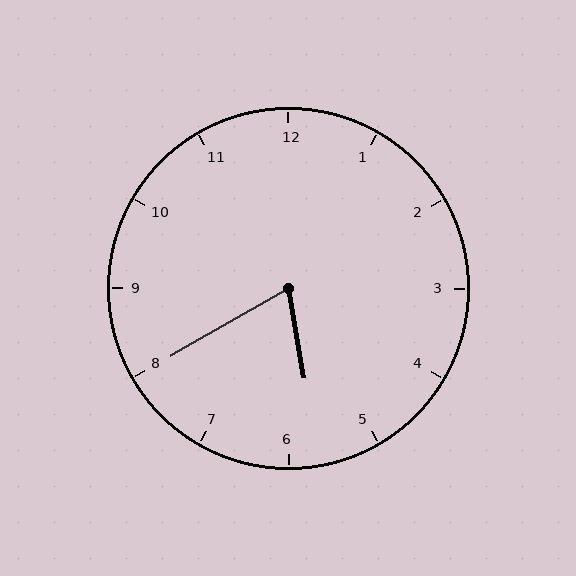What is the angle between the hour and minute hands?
Approximately 70 degrees.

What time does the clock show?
5:40.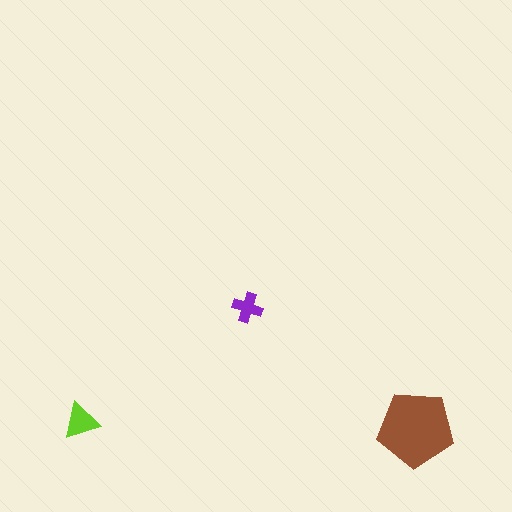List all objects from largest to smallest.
The brown pentagon, the lime triangle, the purple cross.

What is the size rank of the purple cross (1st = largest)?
3rd.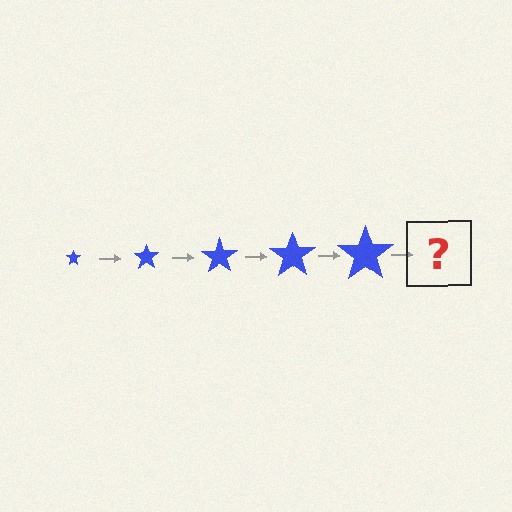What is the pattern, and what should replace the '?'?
The pattern is that the star gets progressively larger each step. The '?' should be a blue star, larger than the previous one.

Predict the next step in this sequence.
The next step is a blue star, larger than the previous one.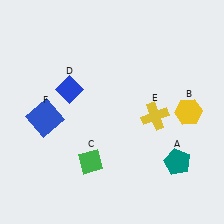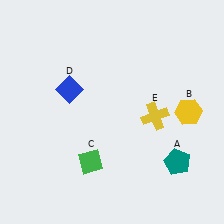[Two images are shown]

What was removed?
The blue square (F) was removed in Image 2.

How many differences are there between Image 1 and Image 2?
There is 1 difference between the two images.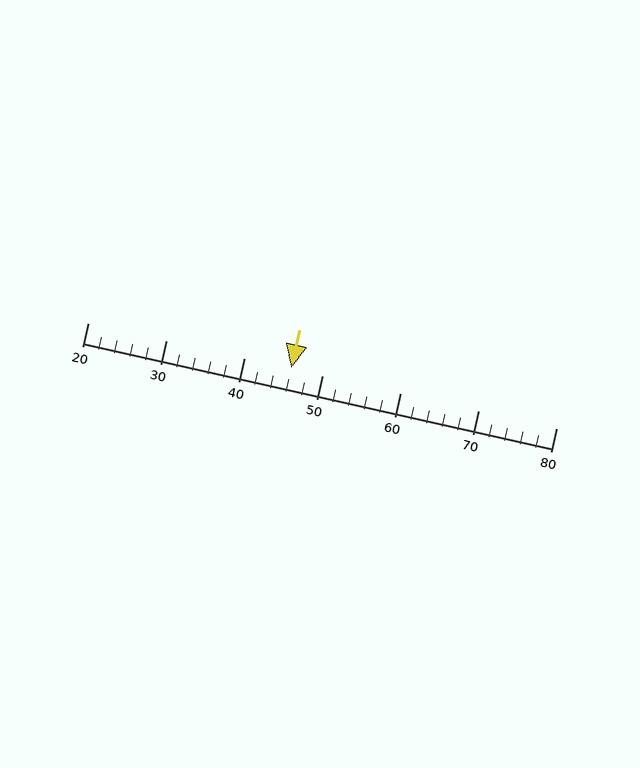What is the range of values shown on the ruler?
The ruler shows values from 20 to 80.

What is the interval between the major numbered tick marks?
The major tick marks are spaced 10 units apart.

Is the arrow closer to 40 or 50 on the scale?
The arrow is closer to 50.